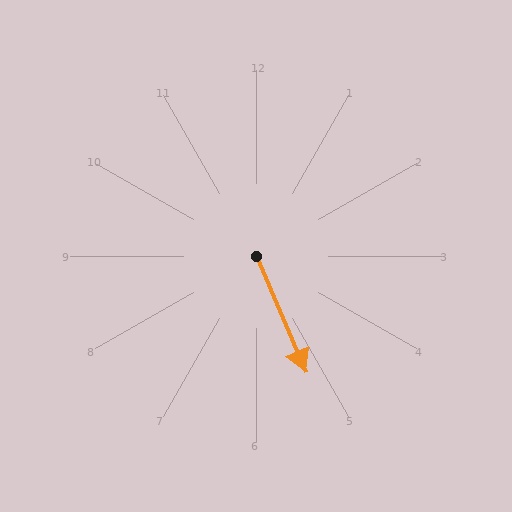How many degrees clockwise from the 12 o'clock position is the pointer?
Approximately 157 degrees.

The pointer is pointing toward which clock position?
Roughly 5 o'clock.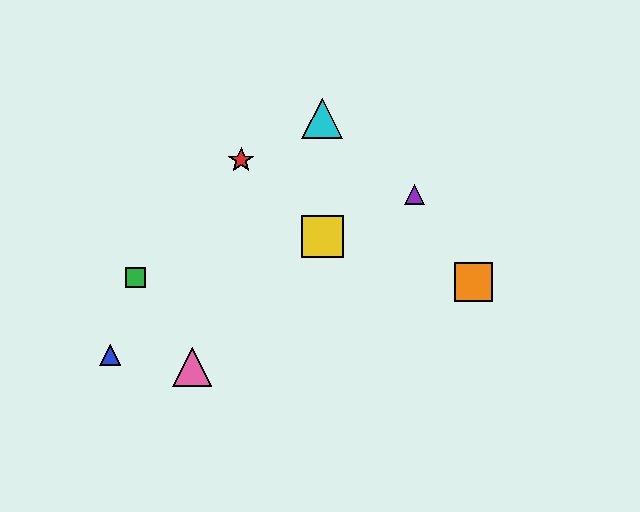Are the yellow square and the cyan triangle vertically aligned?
Yes, both are at x≈322.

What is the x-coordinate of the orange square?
The orange square is at x≈473.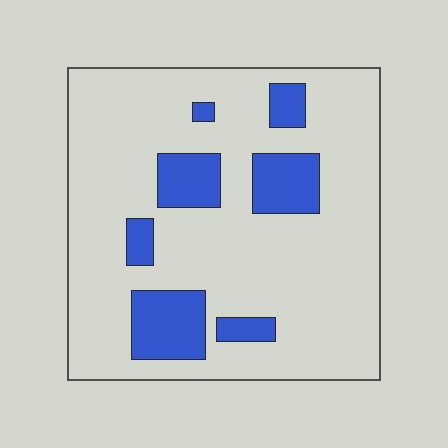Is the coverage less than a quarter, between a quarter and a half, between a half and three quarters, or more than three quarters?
Less than a quarter.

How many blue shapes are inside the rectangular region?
7.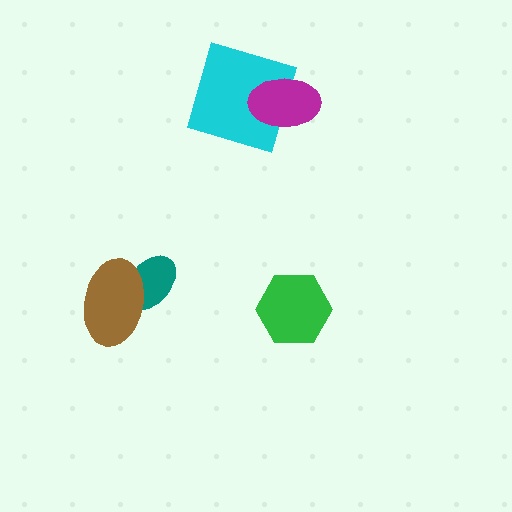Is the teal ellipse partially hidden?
Yes, it is partially covered by another shape.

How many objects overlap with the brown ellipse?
1 object overlaps with the brown ellipse.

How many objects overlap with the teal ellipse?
1 object overlaps with the teal ellipse.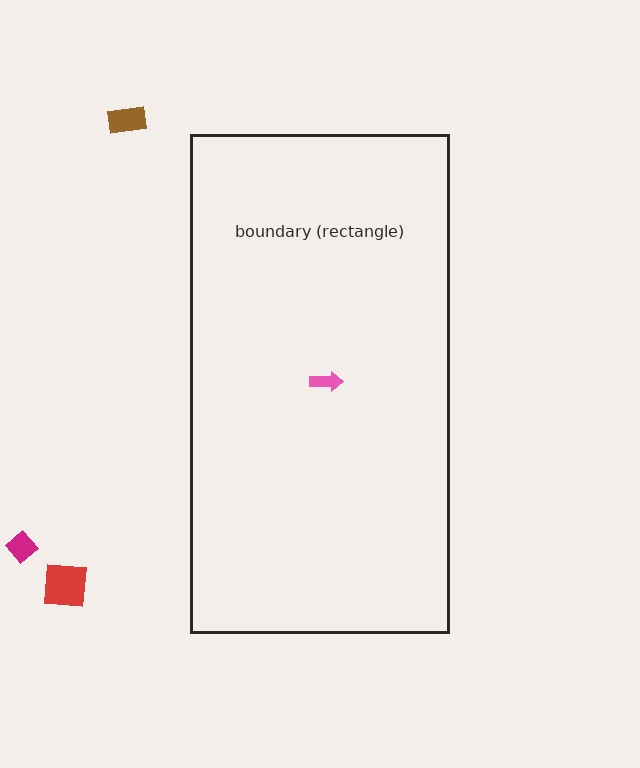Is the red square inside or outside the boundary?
Outside.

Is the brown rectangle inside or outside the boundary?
Outside.